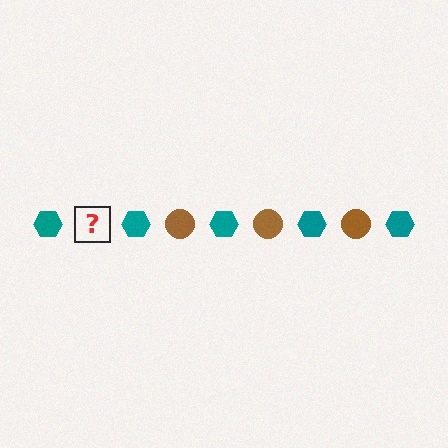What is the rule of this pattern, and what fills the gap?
The rule is that the pattern alternates between teal hexagon and brown circle. The gap should be filled with a brown circle.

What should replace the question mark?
The question mark should be replaced with a brown circle.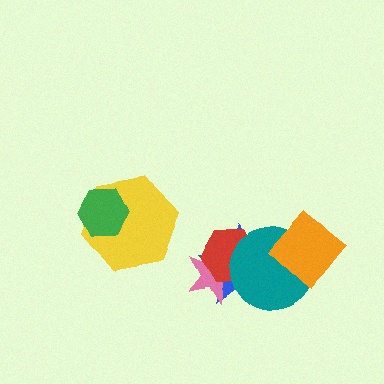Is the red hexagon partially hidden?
Yes, it is partially covered by another shape.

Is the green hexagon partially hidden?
No, no other shape covers it.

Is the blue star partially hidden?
Yes, it is partially covered by another shape.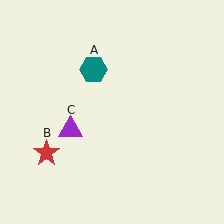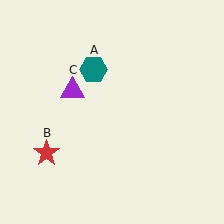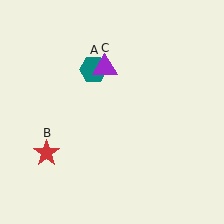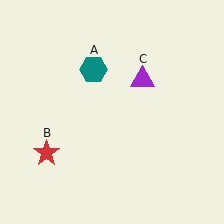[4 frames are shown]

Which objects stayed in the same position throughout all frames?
Teal hexagon (object A) and red star (object B) remained stationary.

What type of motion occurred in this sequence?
The purple triangle (object C) rotated clockwise around the center of the scene.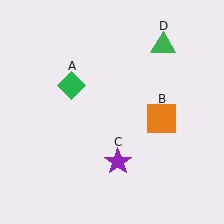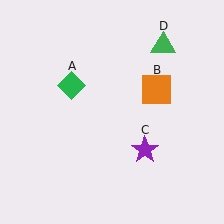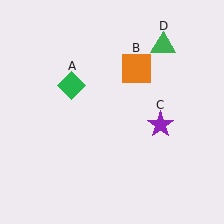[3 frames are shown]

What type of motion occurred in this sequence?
The orange square (object B), purple star (object C) rotated counterclockwise around the center of the scene.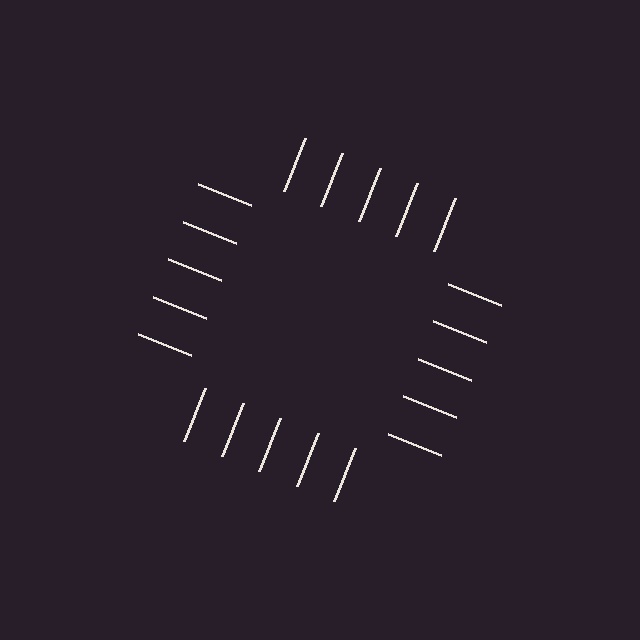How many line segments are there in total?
20 — 5 along each of the 4 edges.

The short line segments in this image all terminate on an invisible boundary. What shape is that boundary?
An illusory square — the line segments terminate on its edges but no continuous stroke is drawn.